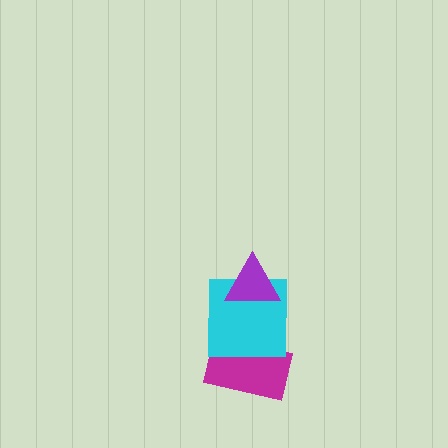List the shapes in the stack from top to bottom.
From top to bottom: the purple triangle, the cyan square, the magenta rectangle.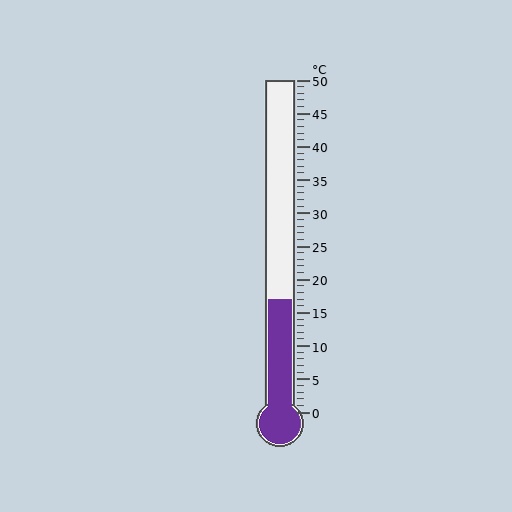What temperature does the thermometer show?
The thermometer shows approximately 17°C.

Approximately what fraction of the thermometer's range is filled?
The thermometer is filled to approximately 35% of its range.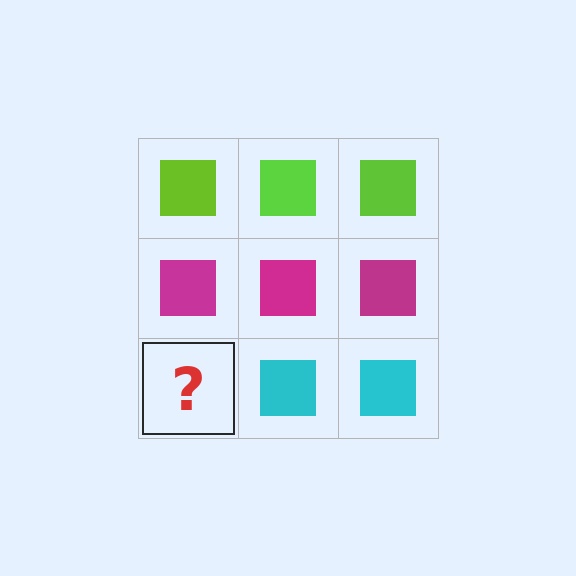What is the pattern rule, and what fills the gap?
The rule is that each row has a consistent color. The gap should be filled with a cyan square.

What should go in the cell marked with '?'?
The missing cell should contain a cyan square.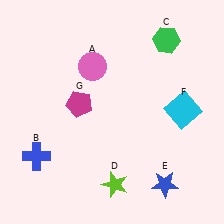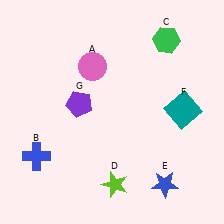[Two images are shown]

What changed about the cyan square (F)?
In Image 1, F is cyan. In Image 2, it changed to teal.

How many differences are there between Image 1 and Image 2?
There are 2 differences between the two images.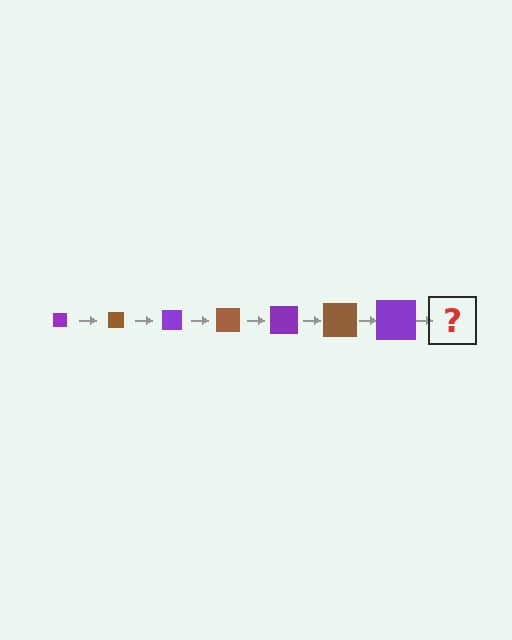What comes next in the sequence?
The next element should be a brown square, larger than the previous one.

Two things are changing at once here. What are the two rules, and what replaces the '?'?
The two rules are that the square grows larger each step and the color cycles through purple and brown. The '?' should be a brown square, larger than the previous one.